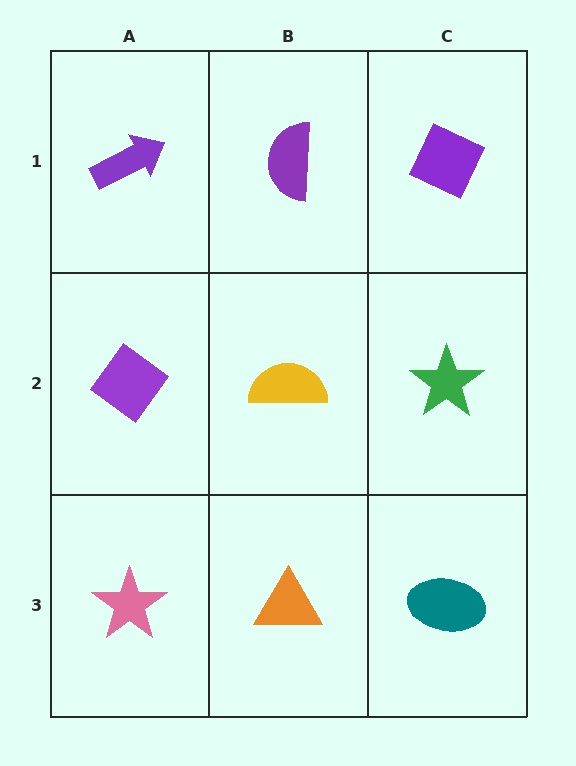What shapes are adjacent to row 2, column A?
A purple arrow (row 1, column A), a pink star (row 3, column A), a yellow semicircle (row 2, column B).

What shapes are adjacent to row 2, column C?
A purple diamond (row 1, column C), a teal ellipse (row 3, column C), a yellow semicircle (row 2, column B).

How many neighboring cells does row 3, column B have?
3.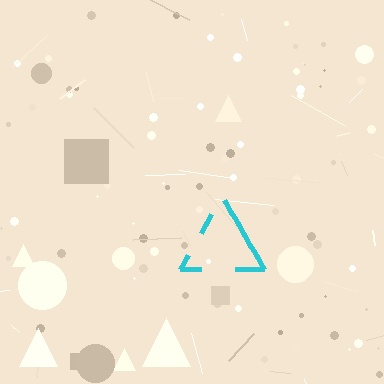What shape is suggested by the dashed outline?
The dashed outline suggests a triangle.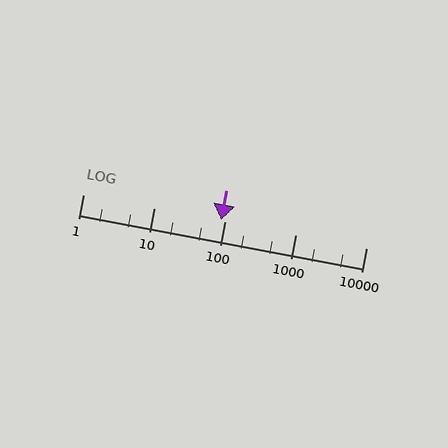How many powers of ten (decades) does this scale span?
The scale spans 4 decades, from 1 to 10000.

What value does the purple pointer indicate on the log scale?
The pointer indicates approximately 89.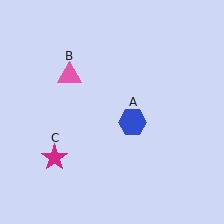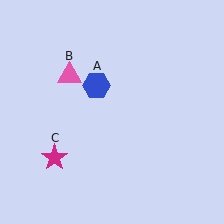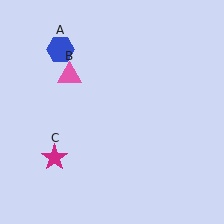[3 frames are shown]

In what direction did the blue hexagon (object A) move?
The blue hexagon (object A) moved up and to the left.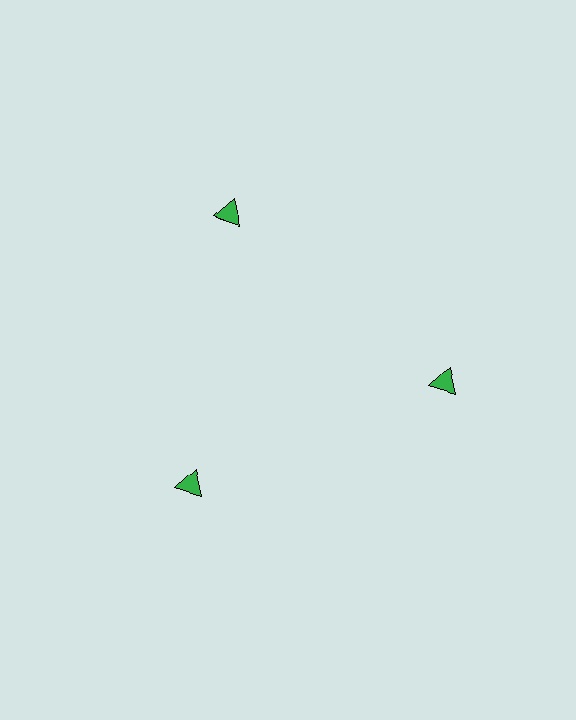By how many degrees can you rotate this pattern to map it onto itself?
The pattern maps onto itself every 120 degrees of rotation.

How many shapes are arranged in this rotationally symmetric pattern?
There are 3 shapes, arranged in 3 groups of 1.